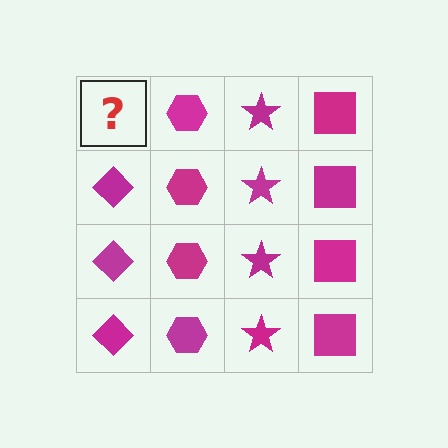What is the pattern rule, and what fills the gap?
The rule is that each column has a consistent shape. The gap should be filled with a magenta diamond.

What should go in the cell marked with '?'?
The missing cell should contain a magenta diamond.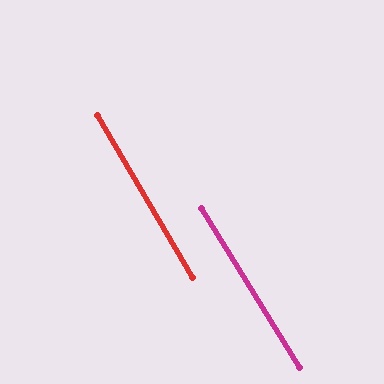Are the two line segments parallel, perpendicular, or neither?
Parallel — their directions differ by only 1.0°.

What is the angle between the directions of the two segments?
Approximately 1 degree.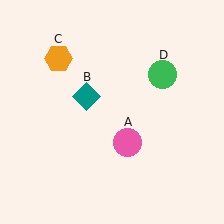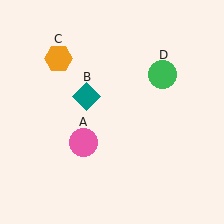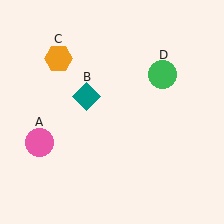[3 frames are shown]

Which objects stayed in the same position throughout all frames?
Teal diamond (object B) and orange hexagon (object C) and green circle (object D) remained stationary.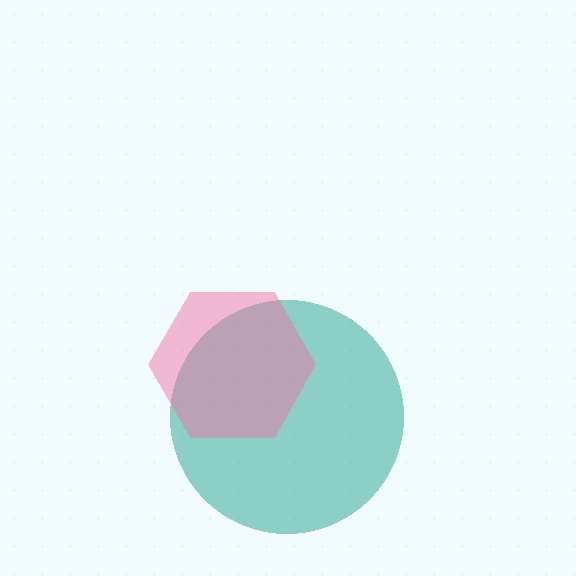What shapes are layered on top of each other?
The layered shapes are: a teal circle, a pink hexagon.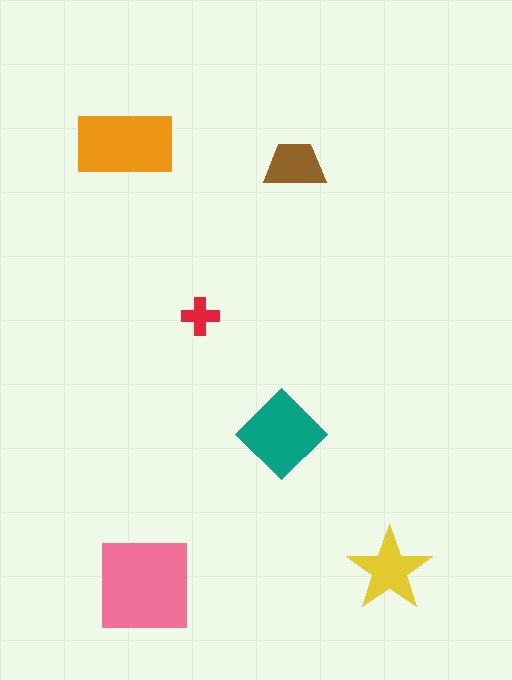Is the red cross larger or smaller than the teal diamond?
Smaller.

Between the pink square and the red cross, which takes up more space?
The pink square.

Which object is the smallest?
The red cross.